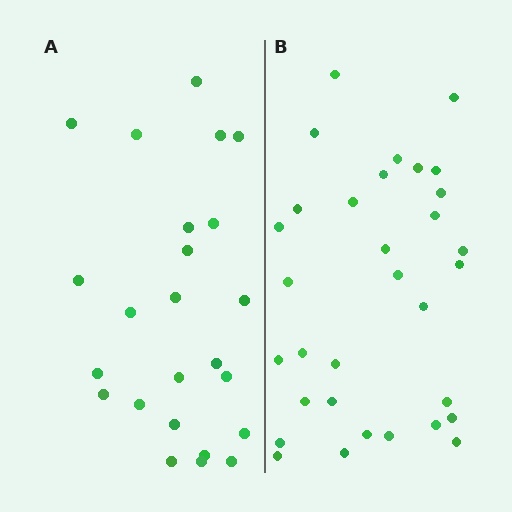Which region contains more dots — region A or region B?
Region B (the right region) has more dots.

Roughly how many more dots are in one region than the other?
Region B has roughly 8 or so more dots than region A.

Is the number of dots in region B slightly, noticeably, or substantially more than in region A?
Region B has noticeably more, but not dramatically so. The ratio is roughly 1.3 to 1.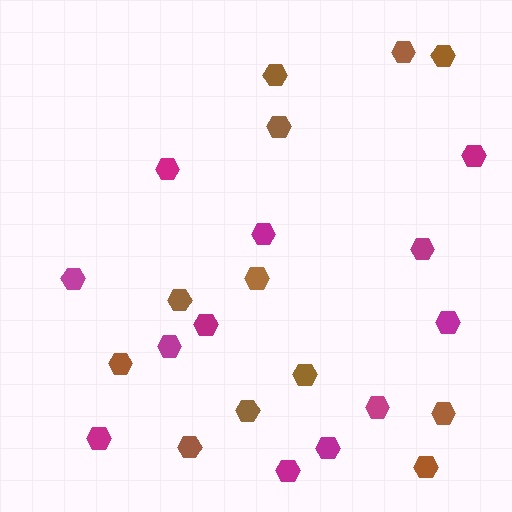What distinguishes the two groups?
There are 2 groups: one group of magenta hexagons (12) and one group of brown hexagons (12).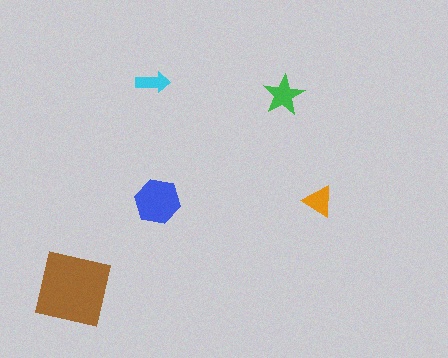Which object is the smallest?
The cyan arrow.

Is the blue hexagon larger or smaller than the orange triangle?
Larger.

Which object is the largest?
The brown square.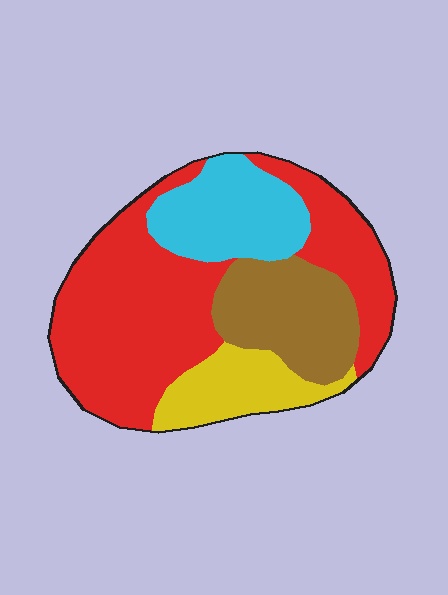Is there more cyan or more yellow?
Cyan.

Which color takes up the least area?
Yellow, at roughly 15%.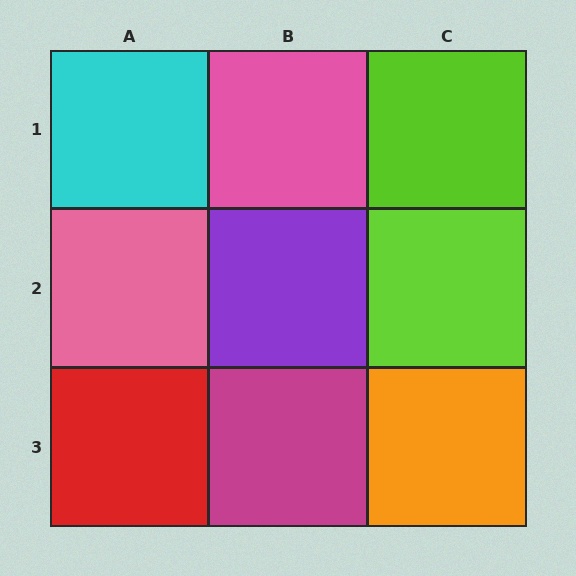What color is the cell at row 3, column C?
Orange.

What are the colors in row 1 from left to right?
Cyan, pink, lime.